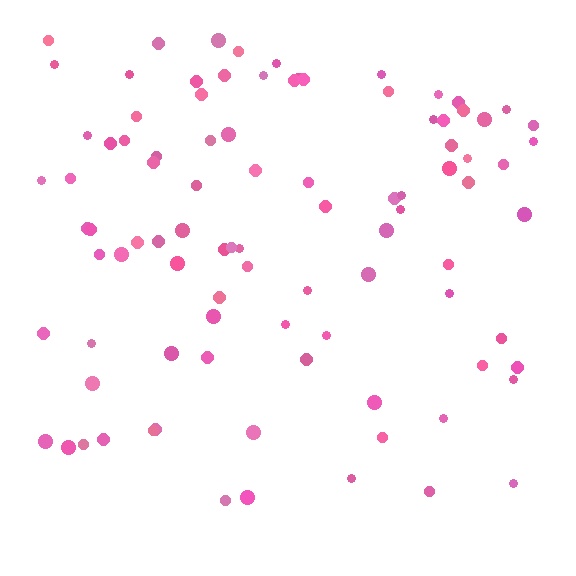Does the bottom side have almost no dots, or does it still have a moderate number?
Still a moderate number, just noticeably fewer than the top.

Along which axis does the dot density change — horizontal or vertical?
Vertical.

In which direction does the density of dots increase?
From bottom to top, with the top side densest.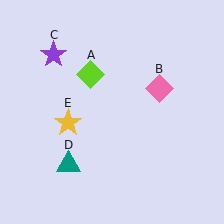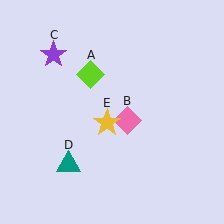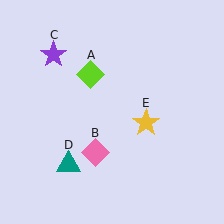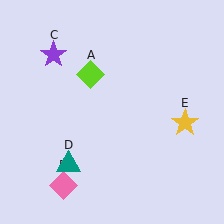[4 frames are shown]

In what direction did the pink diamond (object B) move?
The pink diamond (object B) moved down and to the left.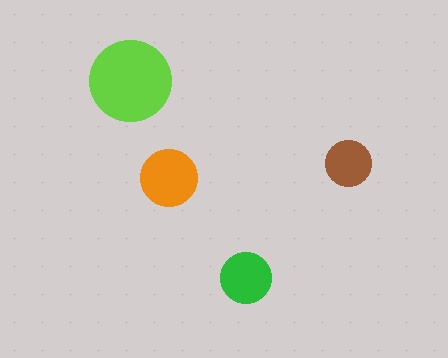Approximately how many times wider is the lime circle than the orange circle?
About 1.5 times wider.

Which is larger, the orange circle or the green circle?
The orange one.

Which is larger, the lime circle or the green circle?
The lime one.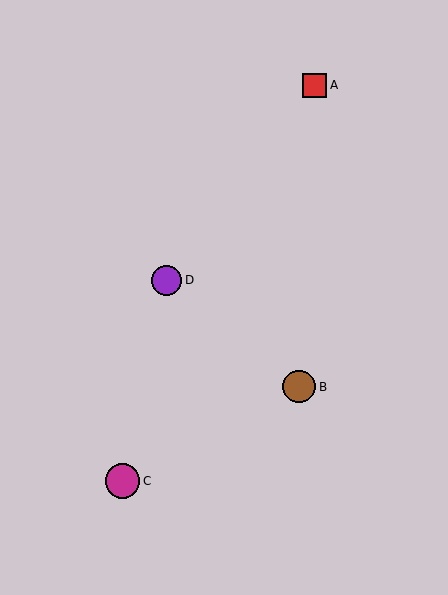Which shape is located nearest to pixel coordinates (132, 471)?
The magenta circle (labeled C) at (123, 481) is nearest to that location.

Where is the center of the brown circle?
The center of the brown circle is at (299, 387).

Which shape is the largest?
The magenta circle (labeled C) is the largest.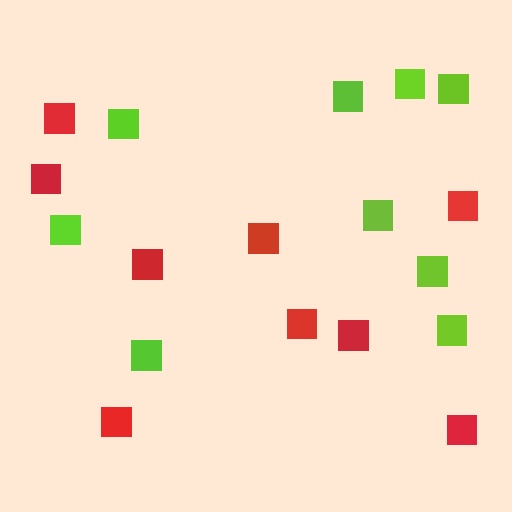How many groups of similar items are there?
There are 2 groups: one group of lime squares (9) and one group of red squares (9).